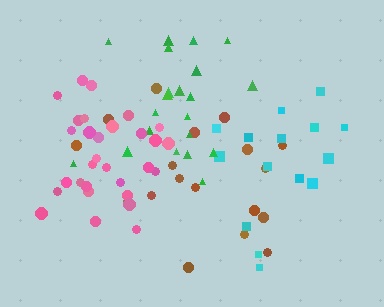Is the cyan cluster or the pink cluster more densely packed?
Pink.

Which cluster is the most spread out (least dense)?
Brown.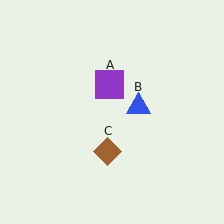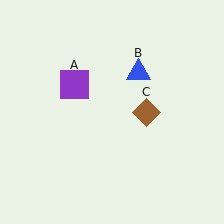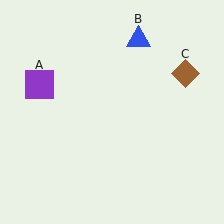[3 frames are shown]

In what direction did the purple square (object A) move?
The purple square (object A) moved left.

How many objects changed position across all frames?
3 objects changed position: purple square (object A), blue triangle (object B), brown diamond (object C).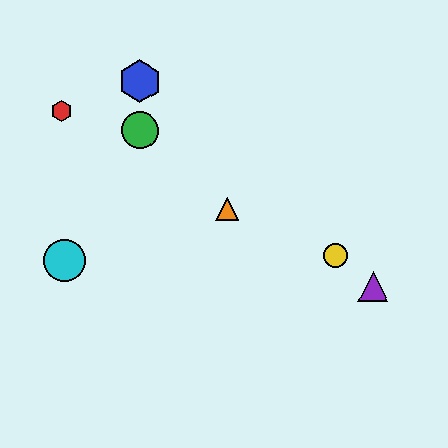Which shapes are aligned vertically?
The blue hexagon, the green circle are aligned vertically.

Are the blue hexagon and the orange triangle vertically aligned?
No, the blue hexagon is at x≈140 and the orange triangle is at x≈227.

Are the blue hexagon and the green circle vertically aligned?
Yes, both are at x≈140.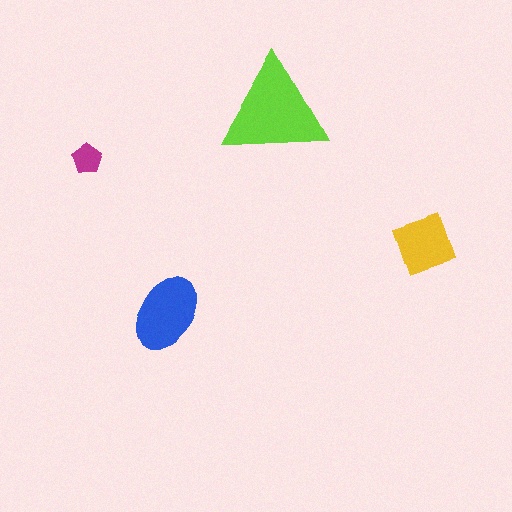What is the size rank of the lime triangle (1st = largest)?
1st.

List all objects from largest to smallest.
The lime triangle, the blue ellipse, the yellow diamond, the magenta pentagon.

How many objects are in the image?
There are 4 objects in the image.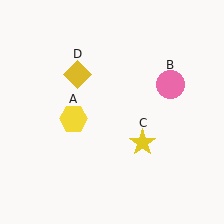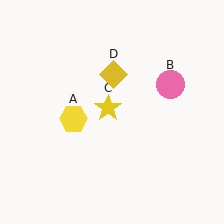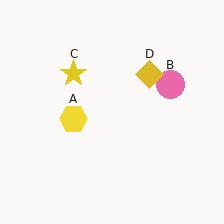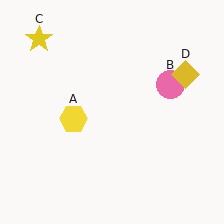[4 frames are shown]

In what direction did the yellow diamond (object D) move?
The yellow diamond (object D) moved right.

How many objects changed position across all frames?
2 objects changed position: yellow star (object C), yellow diamond (object D).